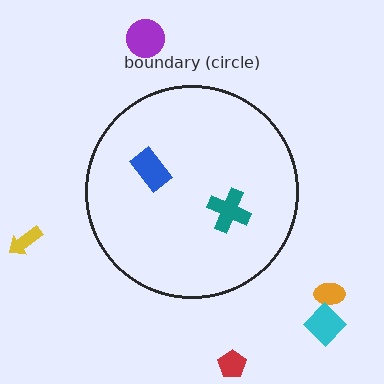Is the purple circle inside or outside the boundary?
Outside.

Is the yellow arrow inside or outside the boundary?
Outside.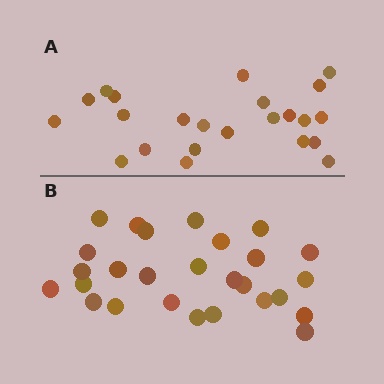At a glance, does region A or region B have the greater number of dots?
Region B (the bottom region) has more dots.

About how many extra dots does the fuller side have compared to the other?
Region B has about 4 more dots than region A.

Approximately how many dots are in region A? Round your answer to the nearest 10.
About 20 dots. (The exact count is 23, which rounds to 20.)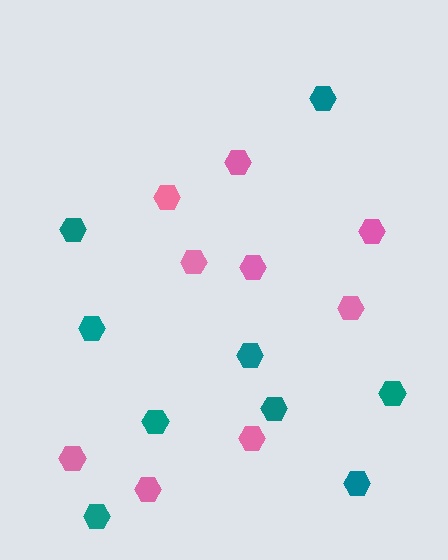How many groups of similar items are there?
There are 2 groups: one group of teal hexagons (9) and one group of pink hexagons (9).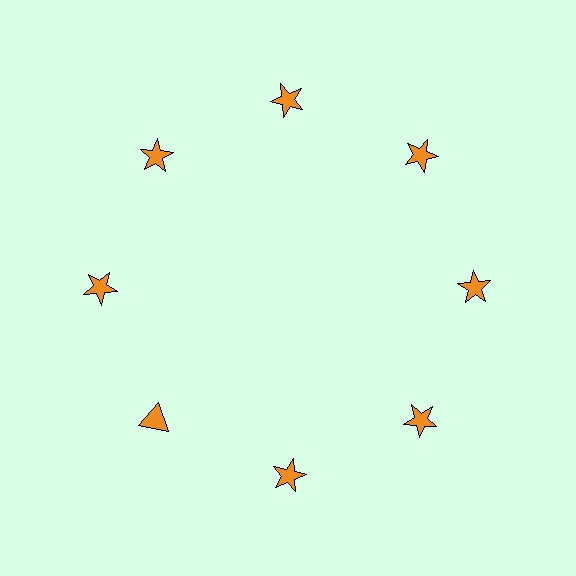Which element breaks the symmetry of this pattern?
The orange triangle at roughly the 8 o'clock position breaks the symmetry. All other shapes are orange stars.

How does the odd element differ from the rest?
It has a different shape: triangle instead of star.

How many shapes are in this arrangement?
There are 8 shapes arranged in a ring pattern.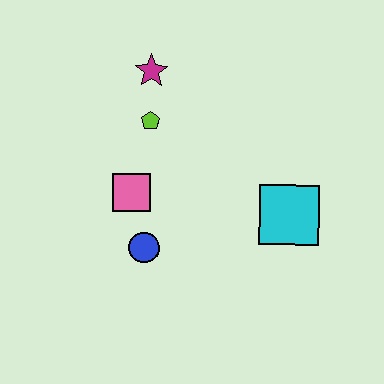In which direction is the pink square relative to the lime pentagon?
The pink square is below the lime pentagon.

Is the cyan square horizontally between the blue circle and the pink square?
No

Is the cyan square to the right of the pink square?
Yes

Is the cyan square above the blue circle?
Yes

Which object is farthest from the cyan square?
The magenta star is farthest from the cyan square.